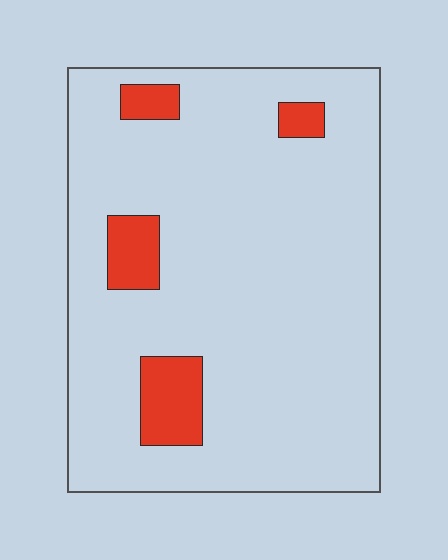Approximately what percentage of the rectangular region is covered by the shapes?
Approximately 10%.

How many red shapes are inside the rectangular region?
4.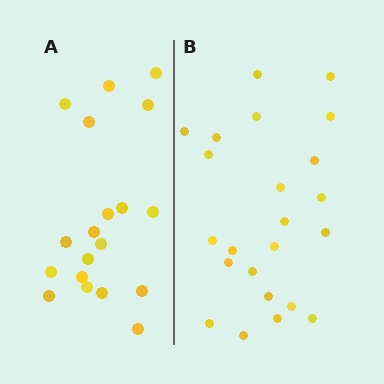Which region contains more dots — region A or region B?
Region B (the right region) has more dots.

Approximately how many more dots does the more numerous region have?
Region B has about 4 more dots than region A.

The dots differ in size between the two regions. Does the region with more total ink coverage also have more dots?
No. Region A has more total ink coverage because its dots are larger, but region B actually contains more individual dots. Total area can be misleading — the number of items is what matters here.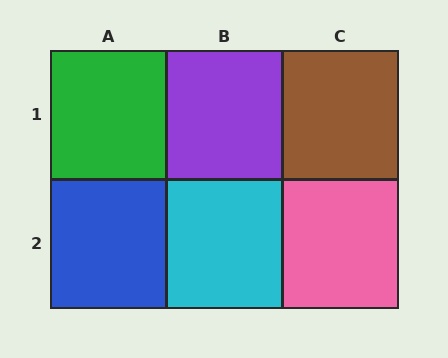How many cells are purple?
1 cell is purple.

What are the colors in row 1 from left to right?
Green, purple, brown.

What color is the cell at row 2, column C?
Pink.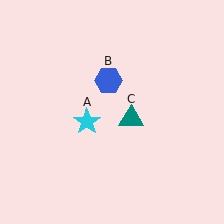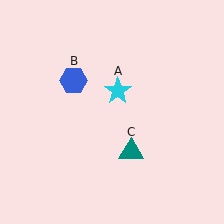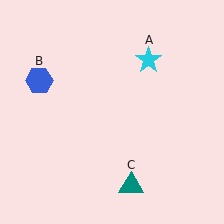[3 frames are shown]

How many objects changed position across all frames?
3 objects changed position: cyan star (object A), blue hexagon (object B), teal triangle (object C).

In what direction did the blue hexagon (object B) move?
The blue hexagon (object B) moved left.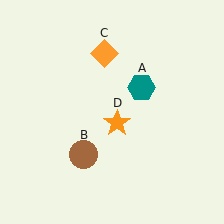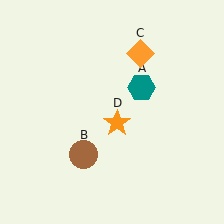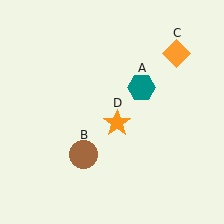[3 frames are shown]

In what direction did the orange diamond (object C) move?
The orange diamond (object C) moved right.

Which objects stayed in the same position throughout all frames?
Teal hexagon (object A) and brown circle (object B) and orange star (object D) remained stationary.